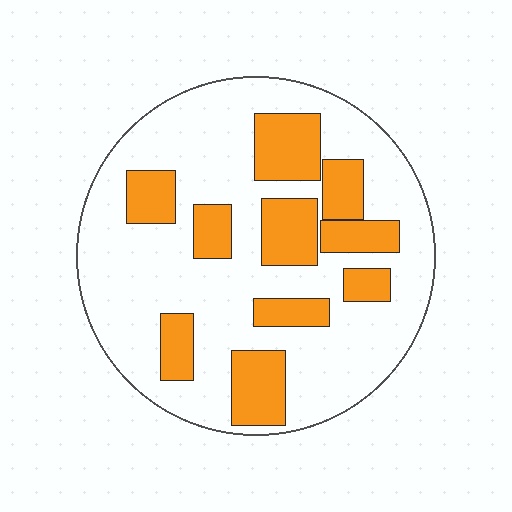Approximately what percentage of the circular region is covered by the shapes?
Approximately 30%.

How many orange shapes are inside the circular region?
10.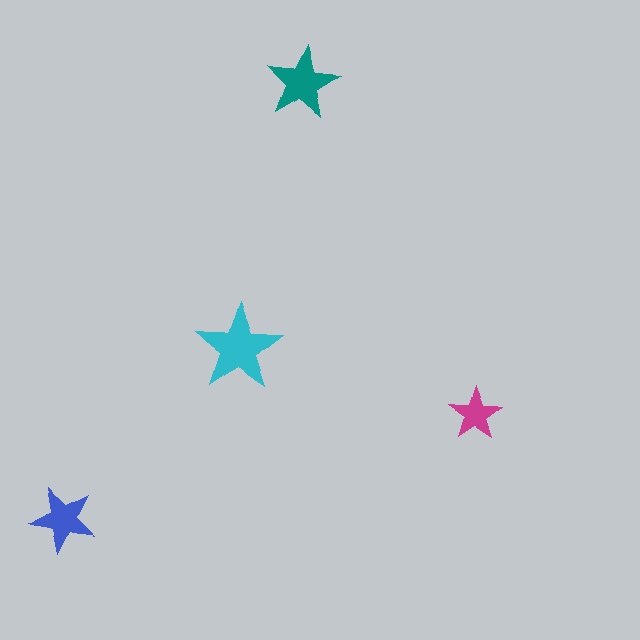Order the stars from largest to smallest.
the cyan one, the teal one, the blue one, the magenta one.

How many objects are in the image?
There are 4 objects in the image.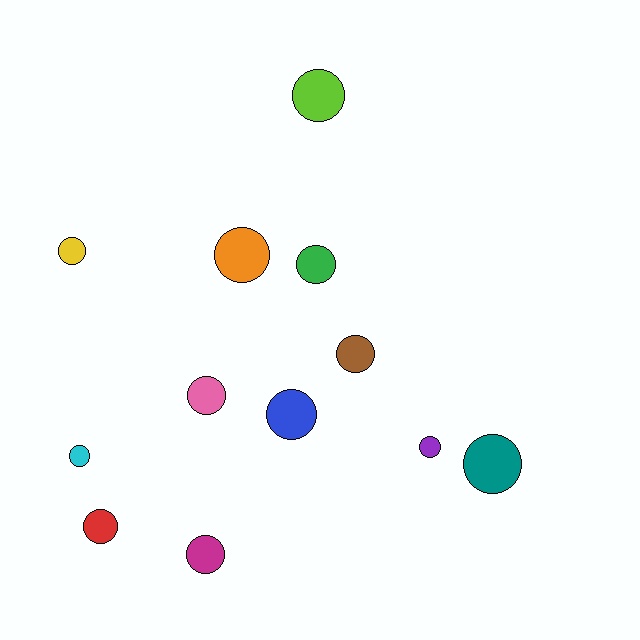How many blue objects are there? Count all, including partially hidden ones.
There is 1 blue object.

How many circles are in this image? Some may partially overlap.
There are 12 circles.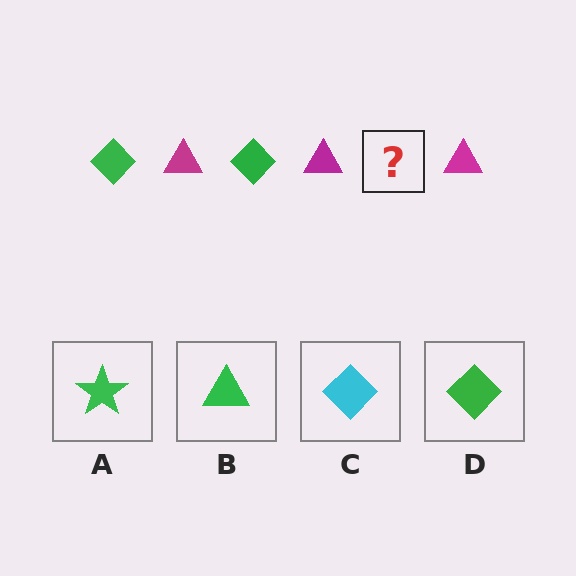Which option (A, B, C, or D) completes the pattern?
D.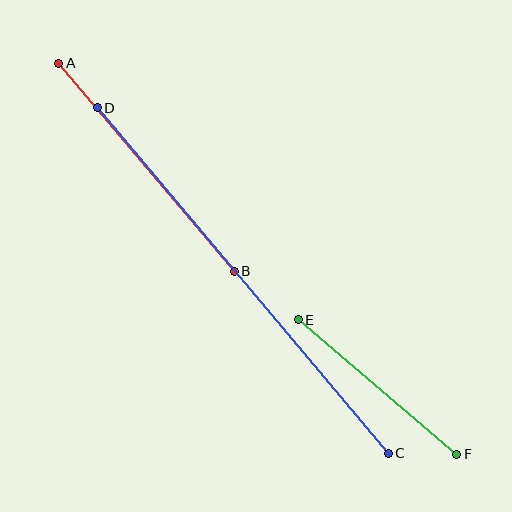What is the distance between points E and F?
The distance is approximately 208 pixels.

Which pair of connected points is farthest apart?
Points C and D are farthest apart.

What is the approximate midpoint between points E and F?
The midpoint is at approximately (378, 387) pixels.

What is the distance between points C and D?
The distance is approximately 452 pixels.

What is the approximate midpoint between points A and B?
The midpoint is at approximately (147, 167) pixels.